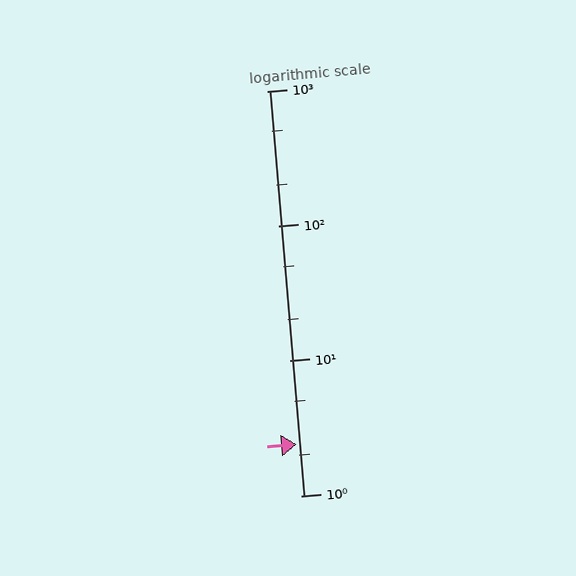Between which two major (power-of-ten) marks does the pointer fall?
The pointer is between 1 and 10.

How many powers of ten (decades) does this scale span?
The scale spans 3 decades, from 1 to 1000.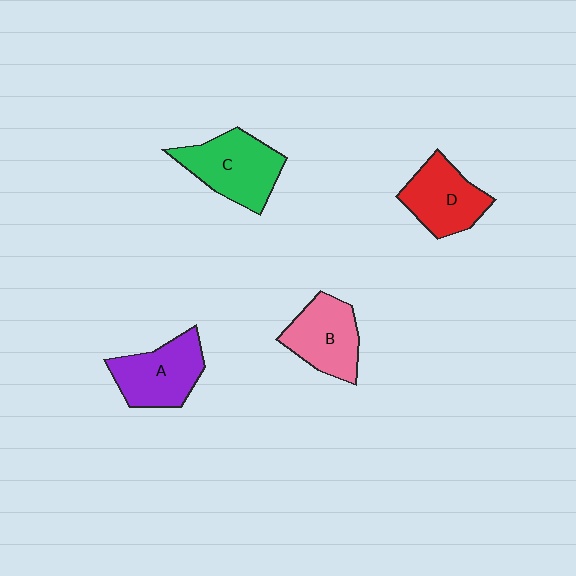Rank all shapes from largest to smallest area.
From largest to smallest: C (green), A (purple), B (pink), D (red).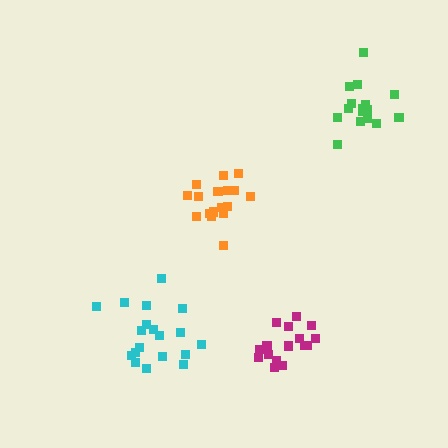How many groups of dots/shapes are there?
There are 4 groups.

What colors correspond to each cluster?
The clusters are colored: cyan, magenta, green, orange.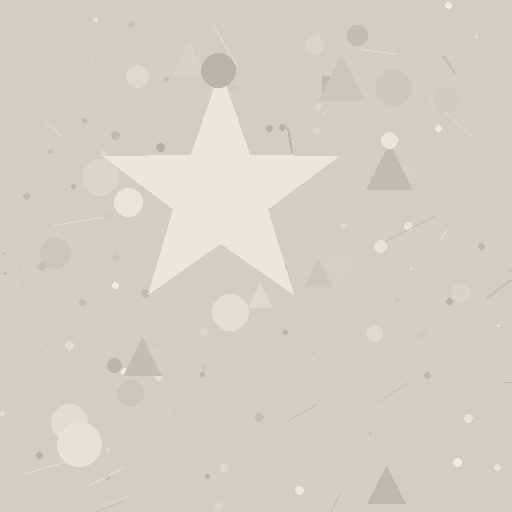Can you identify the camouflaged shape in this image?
The camouflaged shape is a star.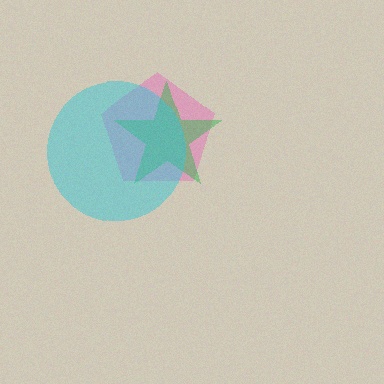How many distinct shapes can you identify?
There are 3 distinct shapes: a pink pentagon, a green star, a cyan circle.